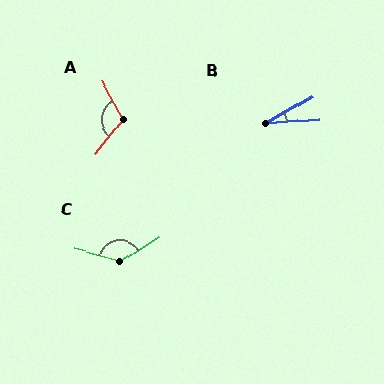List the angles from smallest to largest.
B (25°), A (114°), C (133°).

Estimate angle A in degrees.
Approximately 114 degrees.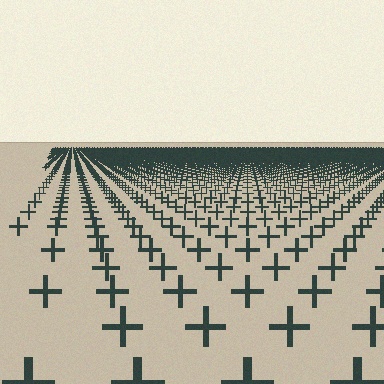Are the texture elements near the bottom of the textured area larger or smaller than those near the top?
Larger. Near the bottom, elements are closer to the viewer and appear at a bigger on-screen size.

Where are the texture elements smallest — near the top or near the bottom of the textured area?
Near the top.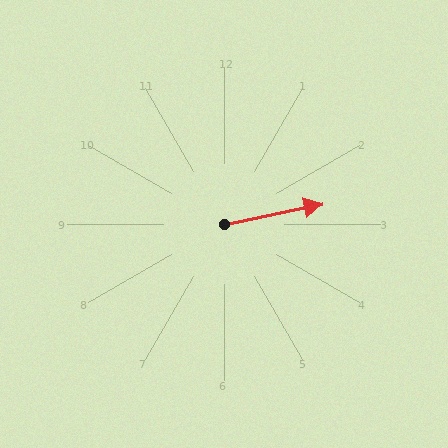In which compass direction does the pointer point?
East.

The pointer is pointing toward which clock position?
Roughly 3 o'clock.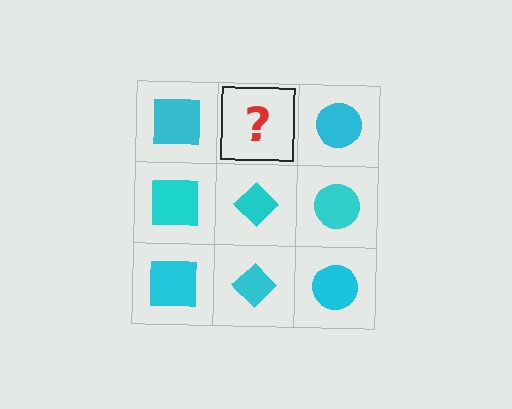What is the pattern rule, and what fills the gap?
The rule is that each column has a consistent shape. The gap should be filled with a cyan diamond.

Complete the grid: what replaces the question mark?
The question mark should be replaced with a cyan diamond.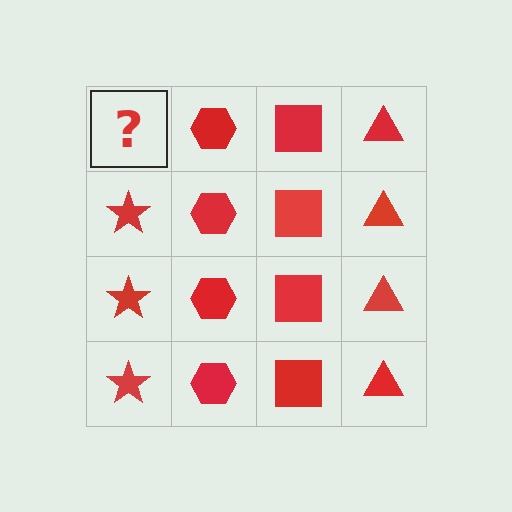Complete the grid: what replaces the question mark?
The question mark should be replaced with a red star.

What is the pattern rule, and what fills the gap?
The rule is that each column has a consistent shape. The gap should be filled with a red star.